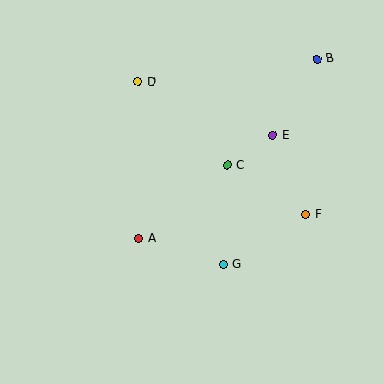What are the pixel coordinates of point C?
Point C is at (227, 165).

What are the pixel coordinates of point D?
Point D is at (138, 82).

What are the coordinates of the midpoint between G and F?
The midpoint between G and F is at (265, 239).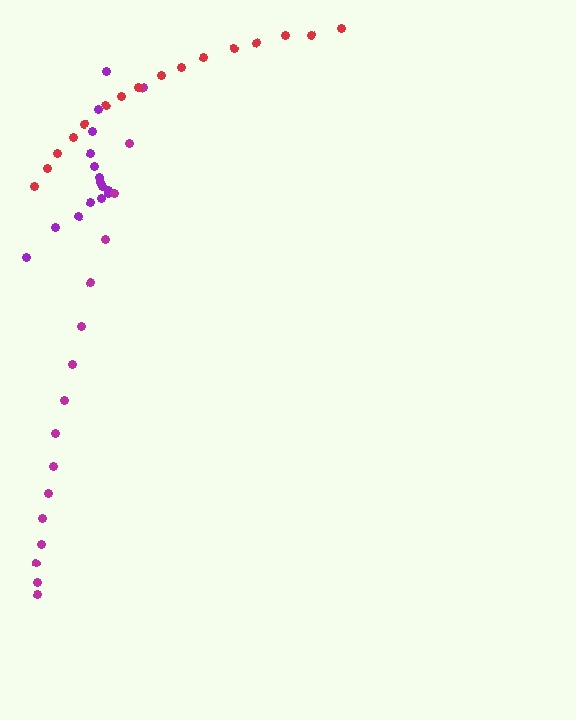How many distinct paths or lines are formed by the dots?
There are 3 distinct paths.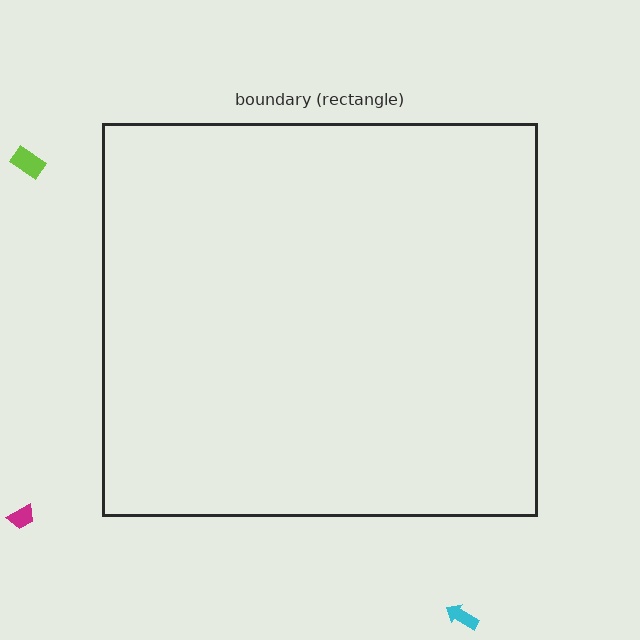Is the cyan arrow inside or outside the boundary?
Outside.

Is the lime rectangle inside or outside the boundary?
Outside.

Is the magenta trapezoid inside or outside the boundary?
Outside.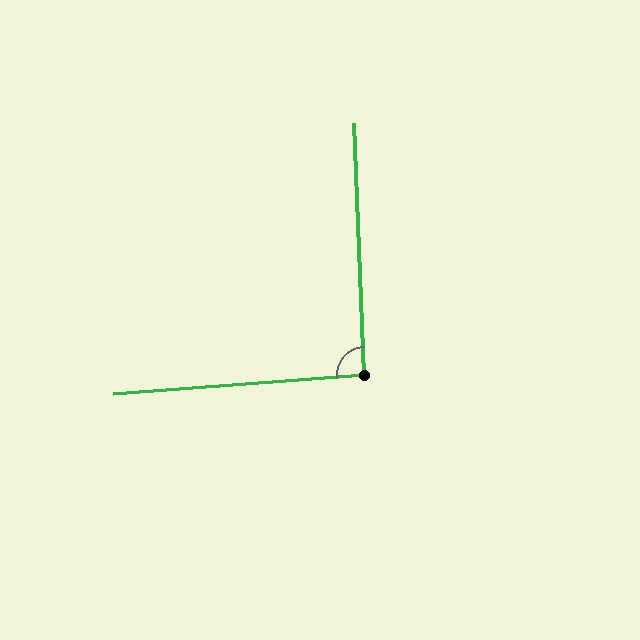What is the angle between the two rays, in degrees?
Approximately 92 degrees.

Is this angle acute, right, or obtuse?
It is approximately a right angle.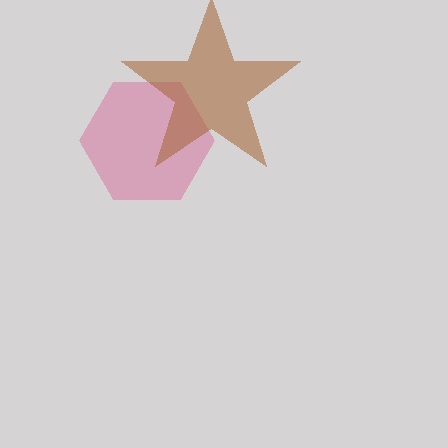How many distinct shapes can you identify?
There are 2 distinct shapes: a pink hexagon, a brown star.